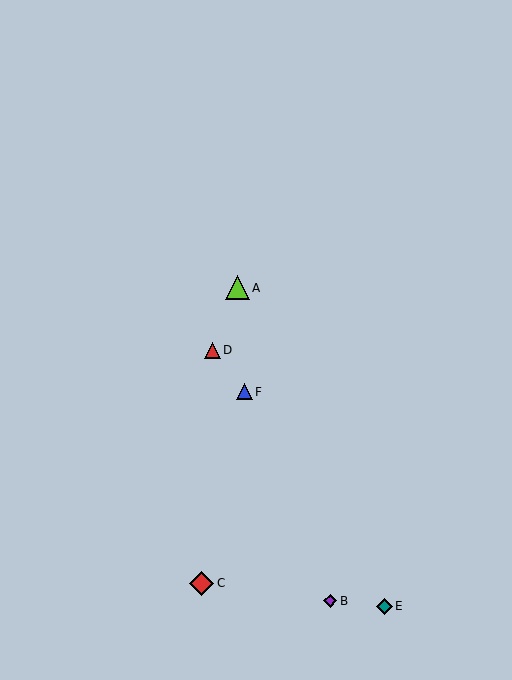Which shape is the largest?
The red diamond (labeled C) is the largest.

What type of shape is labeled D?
Shape D is a red triangle.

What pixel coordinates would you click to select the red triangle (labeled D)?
Click at (212, 350) to select the red triangle D.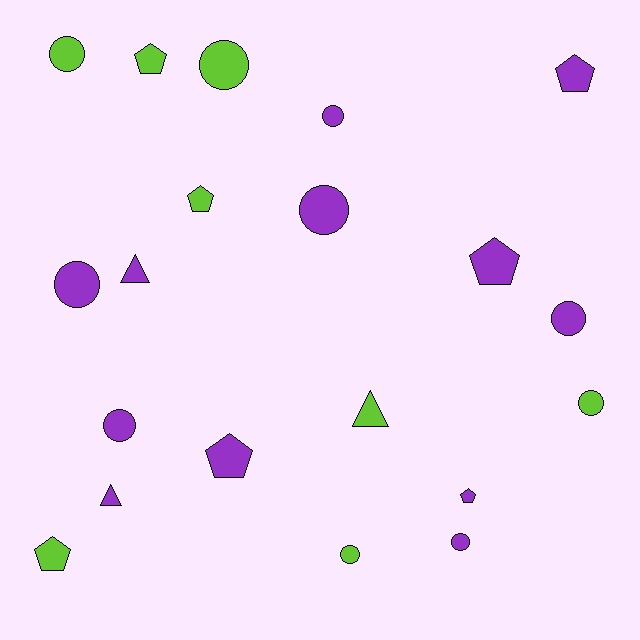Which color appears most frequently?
Purple, with 12 objects.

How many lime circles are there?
There are 4 lime circles.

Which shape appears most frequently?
Circle, with 10 objects.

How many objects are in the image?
There are 20 objects.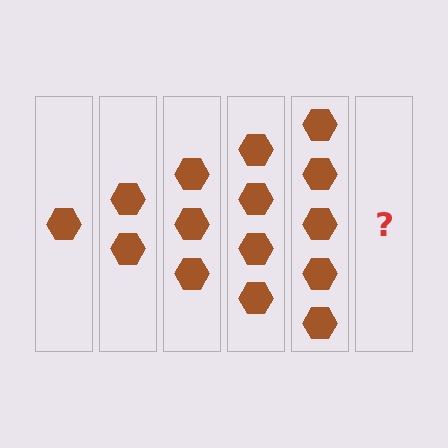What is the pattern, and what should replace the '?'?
The pattern is that each step adds one more hexagon. The '?' should be 6 hexagons.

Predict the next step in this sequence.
The next step is 6 hexagons.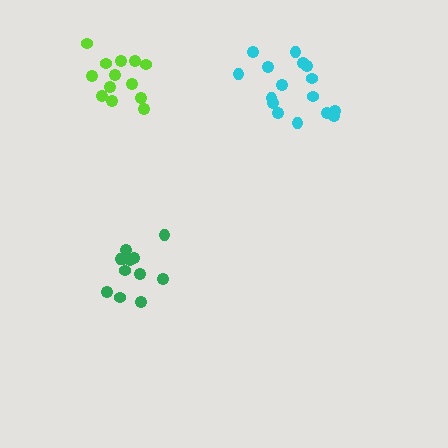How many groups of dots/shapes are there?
There are 3 groups.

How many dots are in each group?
Group 1: 12 dots, Group 2: 13 dots, Group 3: 16 dots (41 total).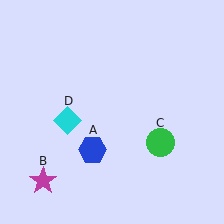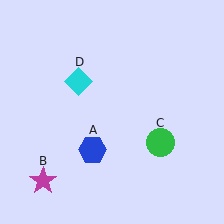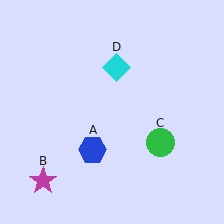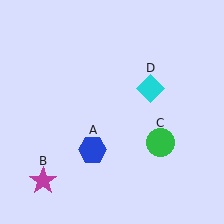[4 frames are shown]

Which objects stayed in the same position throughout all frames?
Blue hexagon (object A) and magenta star (object B) and green circle (object C) remained stationary.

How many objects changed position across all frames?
1 object changed position: cyan diamond (object D).